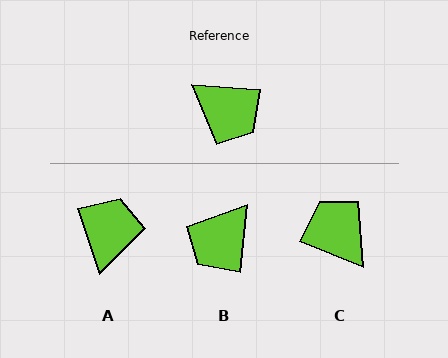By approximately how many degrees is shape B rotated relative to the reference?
Approximately 92 degrees clockwise.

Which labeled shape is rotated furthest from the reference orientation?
C, about 162 degrees away.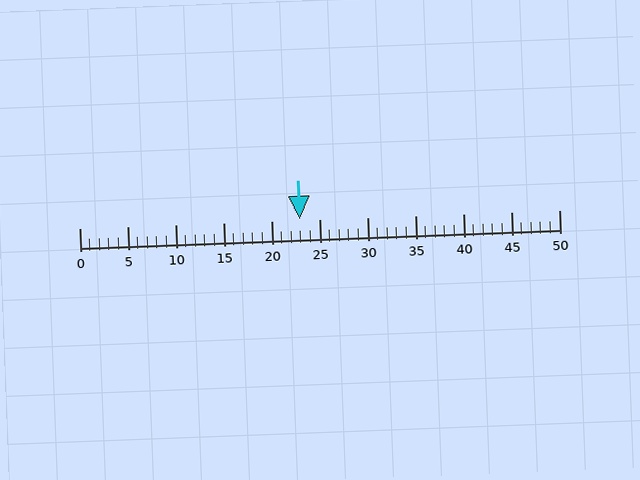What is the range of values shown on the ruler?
The ruler shows values from 0 to 50.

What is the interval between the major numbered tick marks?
The major tick marks are spaced 5 units apart.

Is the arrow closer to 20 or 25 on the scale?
The arrow is closer to 25.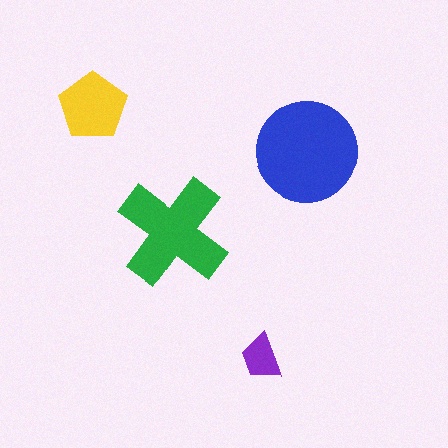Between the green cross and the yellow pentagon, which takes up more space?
The green cross.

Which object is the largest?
The blue circle.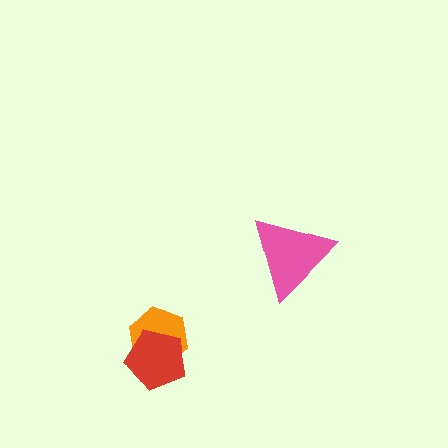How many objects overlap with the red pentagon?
1 object overlaps with the red pentagon.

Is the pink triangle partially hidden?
No, no other shape covers it.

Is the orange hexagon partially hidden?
Yes, it is partially covered by another shape.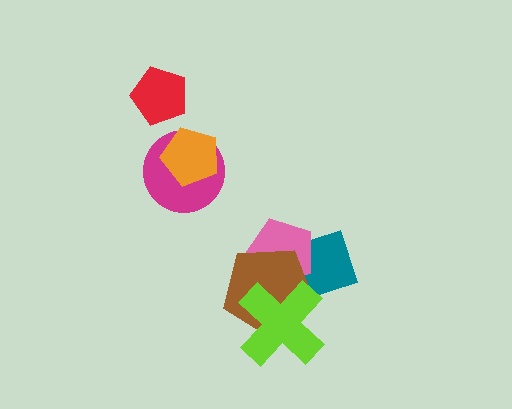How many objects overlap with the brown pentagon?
3 objects overlap with the brown pentagon.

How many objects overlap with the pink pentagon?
3 objects overlap with the pink pentagon.